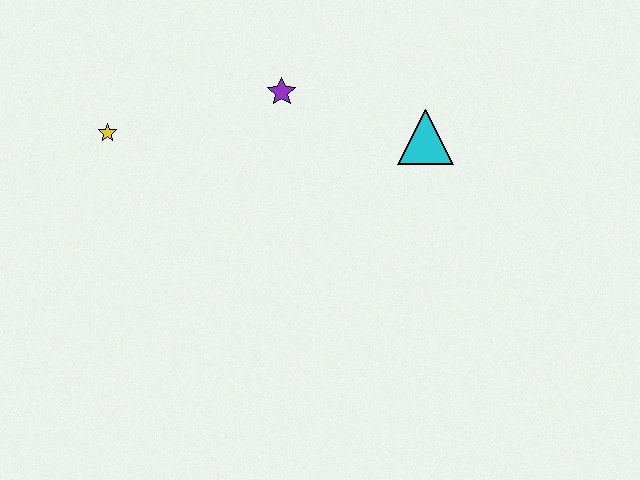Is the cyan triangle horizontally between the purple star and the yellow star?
No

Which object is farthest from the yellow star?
The cyan triangle is farthest from the yellow star.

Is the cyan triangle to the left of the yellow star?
No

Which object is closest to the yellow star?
The purple star is closest to the yellow star.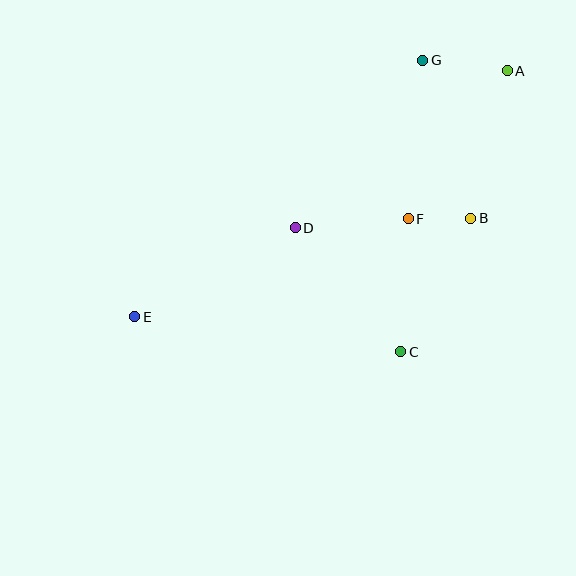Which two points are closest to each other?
Points B and F are closest to each other.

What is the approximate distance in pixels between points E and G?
The distance between E and G is approximately 385 pixels.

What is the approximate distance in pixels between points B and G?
The distance between B and G is approximately 165 pixels.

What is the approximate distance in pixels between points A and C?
The distance between A and C is approximately 301 pixels.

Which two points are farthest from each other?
Points A and E are farthest from each other.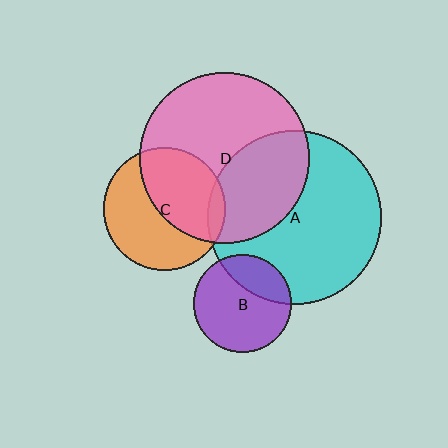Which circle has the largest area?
Circle A (cyan).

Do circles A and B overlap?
Yes.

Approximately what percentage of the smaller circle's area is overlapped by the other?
Approximately 25%.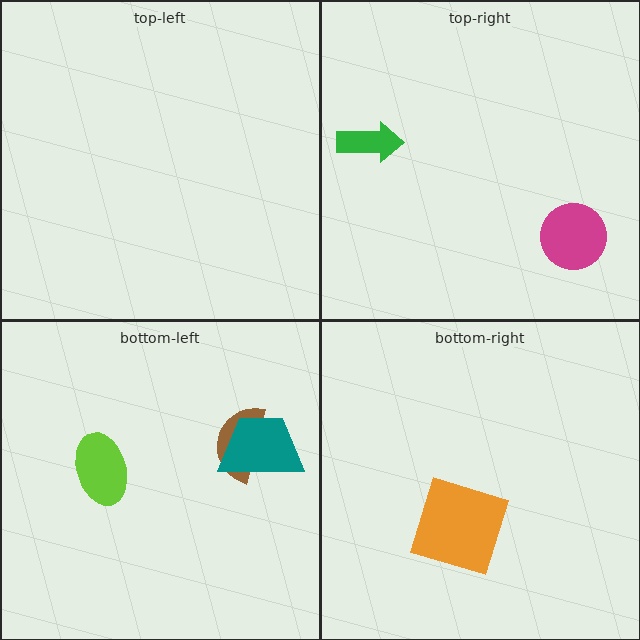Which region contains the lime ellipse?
The bottom-left region.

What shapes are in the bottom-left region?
The lime ellipse, the brown semicircle, the teal trapezoid.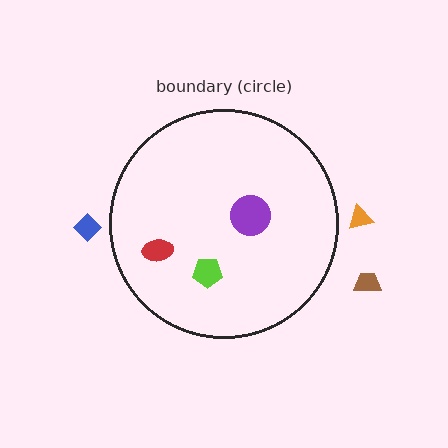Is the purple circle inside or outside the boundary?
Inside.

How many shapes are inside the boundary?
3 inside, 3 outside.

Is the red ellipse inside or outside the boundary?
Inside.